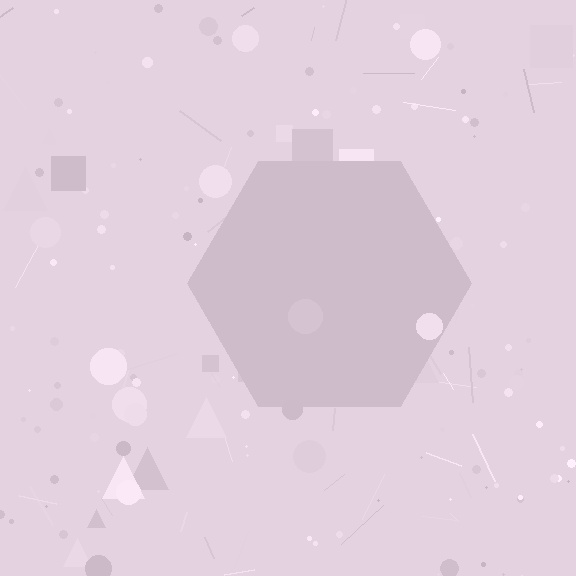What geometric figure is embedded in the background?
A hexagon is embedded in the background.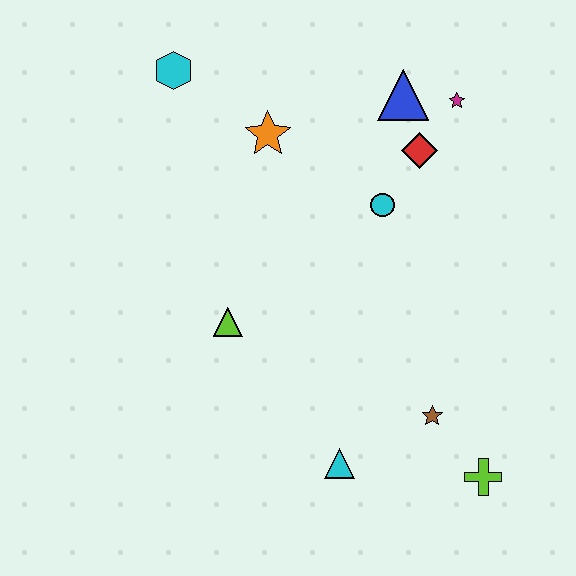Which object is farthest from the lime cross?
The cyan hexagon is farthest from the lime cross.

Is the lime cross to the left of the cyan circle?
No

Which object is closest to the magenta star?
The blue triangle is closest to the magenta star.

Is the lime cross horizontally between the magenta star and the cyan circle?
No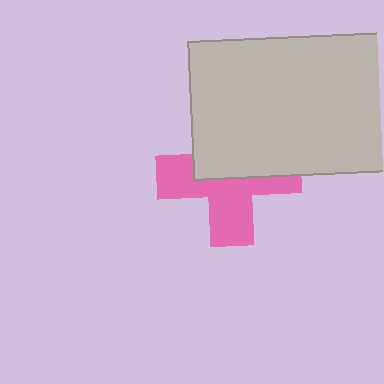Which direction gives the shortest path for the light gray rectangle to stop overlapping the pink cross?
Moving up gives the shortest separation.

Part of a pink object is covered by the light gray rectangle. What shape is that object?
It is a cross.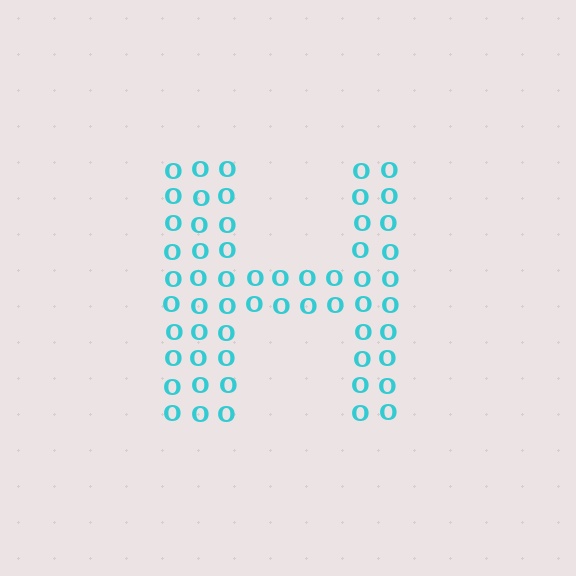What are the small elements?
The small elements are letter O's.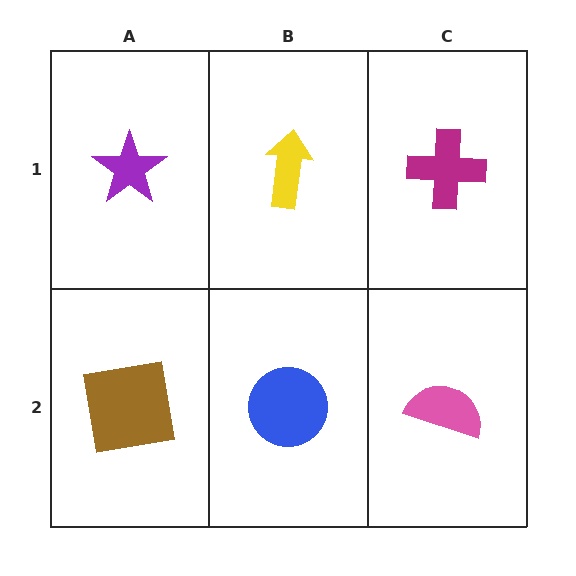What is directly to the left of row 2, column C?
A blue circle.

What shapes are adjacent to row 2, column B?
A yellow arrow (row 1, column B), a brown square (row 2, column A), a pink semicircle (row 2, column C).